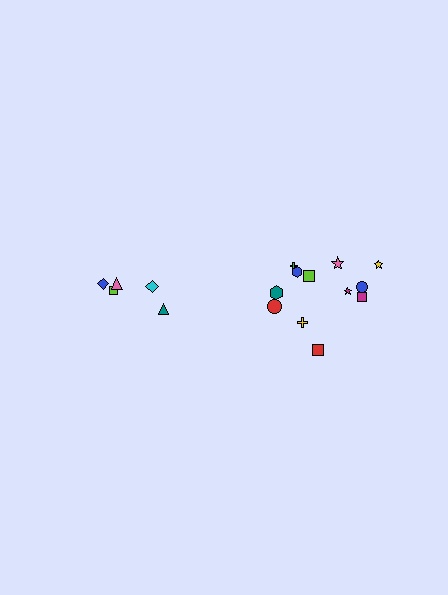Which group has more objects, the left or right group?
The right group.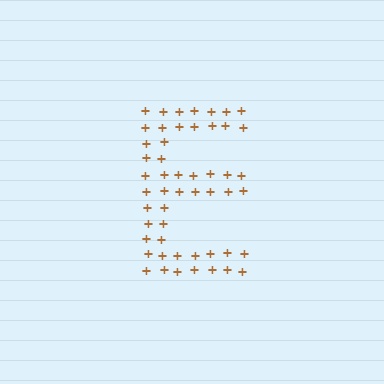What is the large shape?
The large shape is the letter E.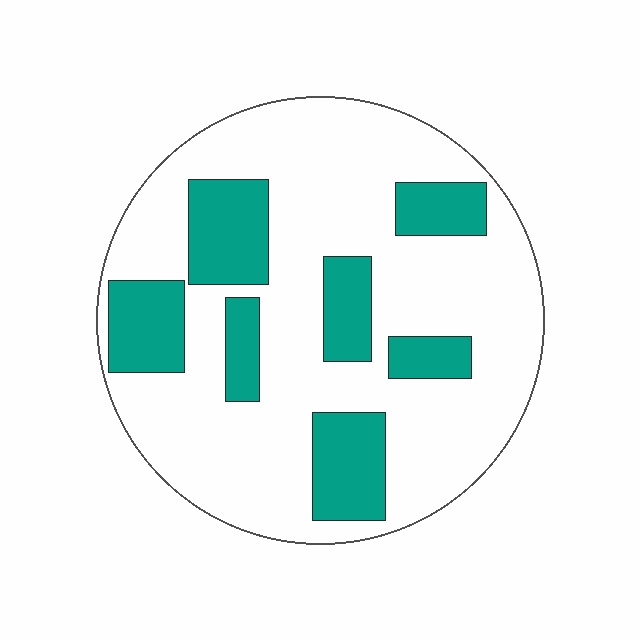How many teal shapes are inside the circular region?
7.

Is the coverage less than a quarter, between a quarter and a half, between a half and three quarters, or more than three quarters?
Between a quarter and a half.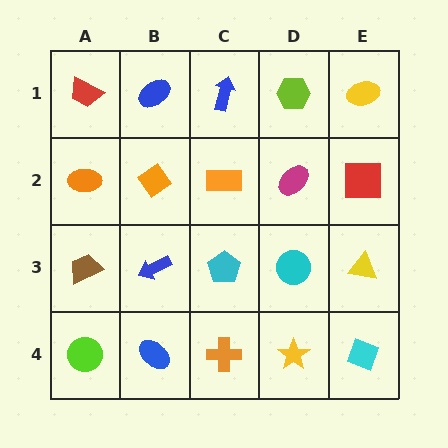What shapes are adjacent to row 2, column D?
A lime hexagon (row 1, column D), a cyan circle (row 3, column D), an orange rectangle (row 2, column C), a red square (row 2, column E).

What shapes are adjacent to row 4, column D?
A cyan circle (row 3, column D), an orange cross (row 4, column C), a cyan diamond (row 4, column E).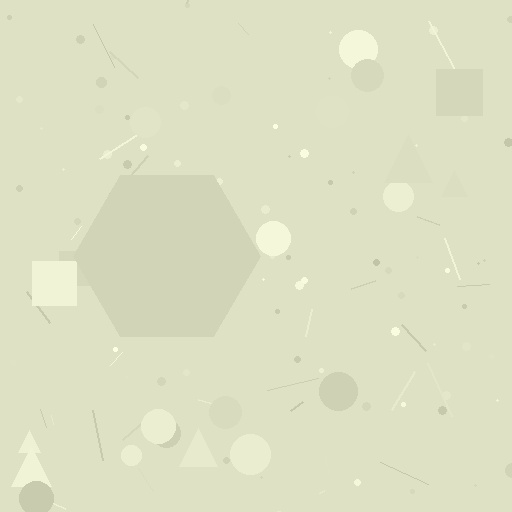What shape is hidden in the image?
A hexagon is hidden in the image.